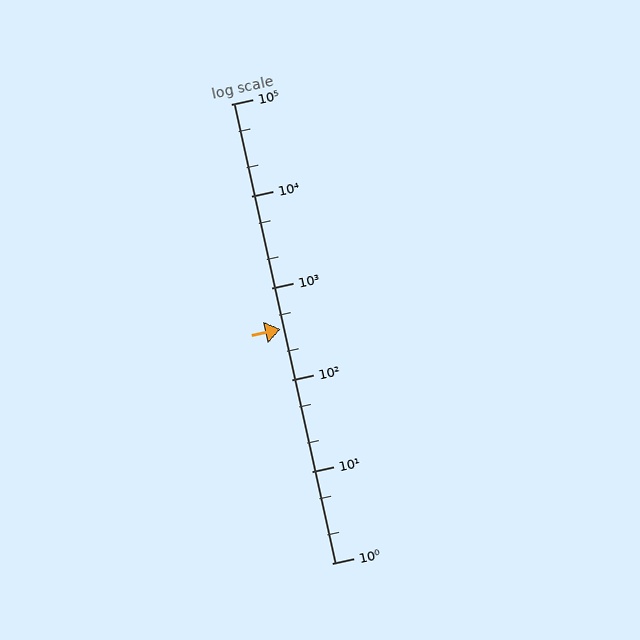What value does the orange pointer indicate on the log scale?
The pointer indicates approximately 350.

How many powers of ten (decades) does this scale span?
The scale spans 5 decades, from 1 to 100000.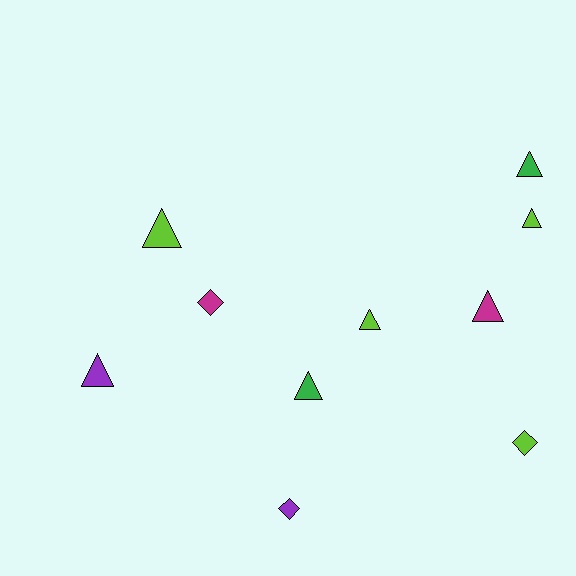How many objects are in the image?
There are 10 objects.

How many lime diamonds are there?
There is 1 lime diamond.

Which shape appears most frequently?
Triangle, with 7 objects.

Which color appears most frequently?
Lime, with 4 objects.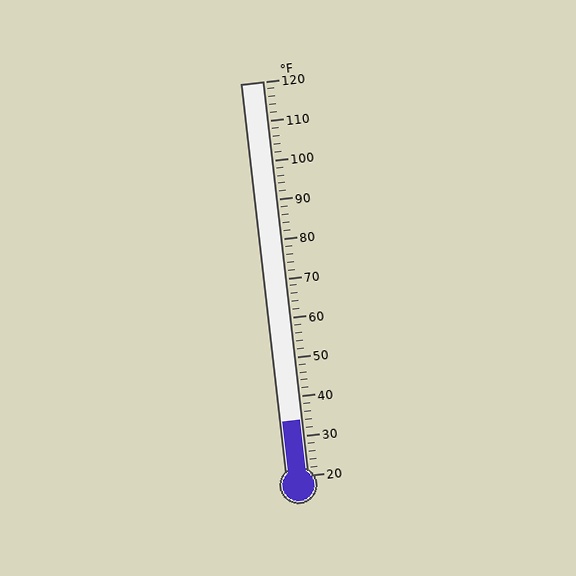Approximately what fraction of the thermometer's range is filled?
The thermometer is filled to approximately 15% of its range.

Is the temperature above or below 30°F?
The temperature is above 30°F.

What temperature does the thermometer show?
The thermometer shows approximately 34°F.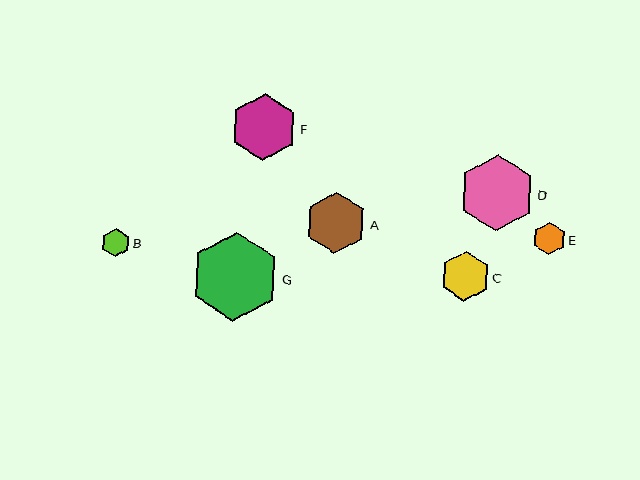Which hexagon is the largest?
Hexagon G is the largest with a size of approximately 89 pixels.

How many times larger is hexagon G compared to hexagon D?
Hexagon G is approximately 1.2 times the size of hexagon D.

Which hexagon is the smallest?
Hexagon B is the smallest with a size of approximately 29 pixels.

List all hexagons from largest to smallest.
From largest to smallest: G, D, F, A, C, E, B.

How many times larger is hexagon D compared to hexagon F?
Hexagon D is approximately 1.1 times the size of hexagon F.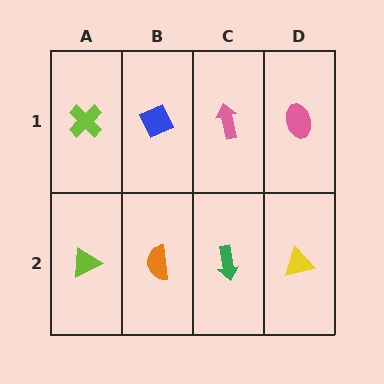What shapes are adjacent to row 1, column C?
A green arrow (row 2, column C), a blue diamond (row 1, column B), a pink ellipse (row 1, column D).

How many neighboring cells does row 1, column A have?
2.